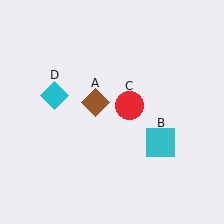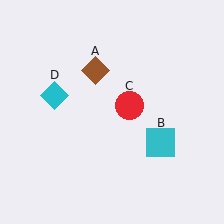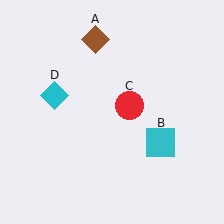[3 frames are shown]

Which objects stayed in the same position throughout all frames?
Cyan square (object B) and red circle (object C) and cyan diamond (object D) remained stationary.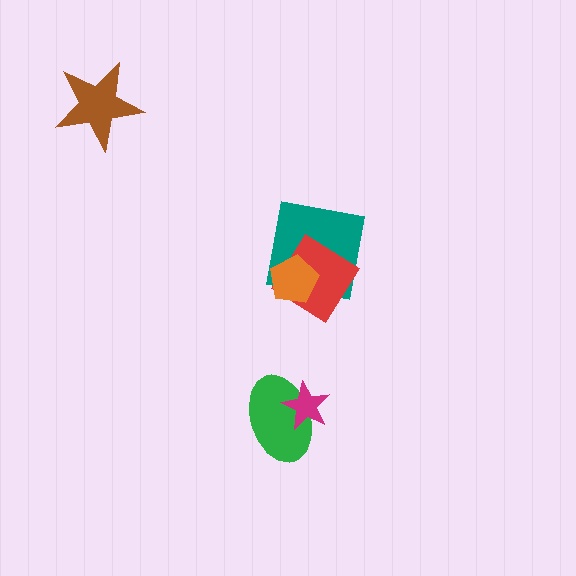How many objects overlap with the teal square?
2 objects overlap with the teal square.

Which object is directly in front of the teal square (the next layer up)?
The red diamond is directly in front of the teal square.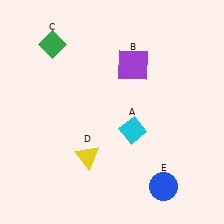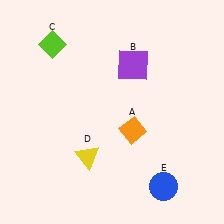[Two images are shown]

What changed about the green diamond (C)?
In Image 1, C is green. In Image 2, it changed to lime.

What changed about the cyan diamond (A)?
In Image 1, A is cyan. In Image 2, it changed to orange.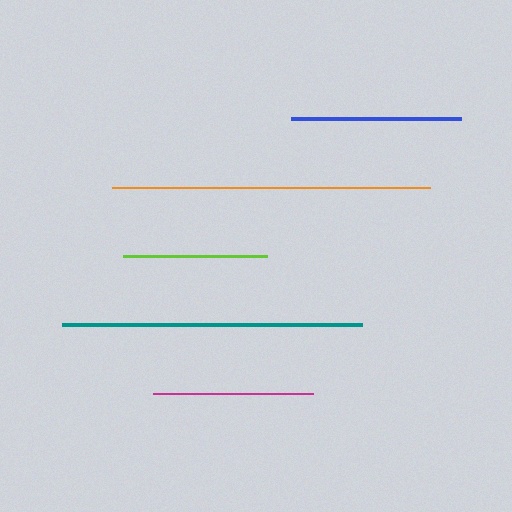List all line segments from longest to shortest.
From longest to shortest: orange, teal, blue, magenta, lime.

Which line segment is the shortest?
The lime line is the shortest at approximately 144 pixels.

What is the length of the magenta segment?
The magenta segment is approximately 160 pixels long.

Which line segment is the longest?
The orange line is the longest at approximately 318 pixels.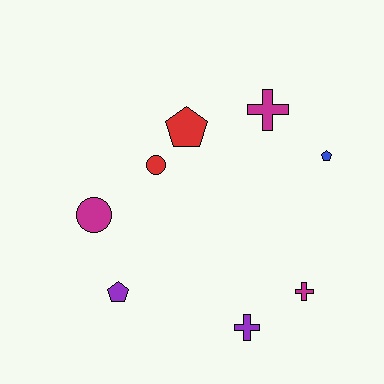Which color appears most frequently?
Magenta, with 3 objects.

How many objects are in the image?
There are 8 objects.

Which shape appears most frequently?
Cross, with 3 objects.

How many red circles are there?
There is 1 red circle.